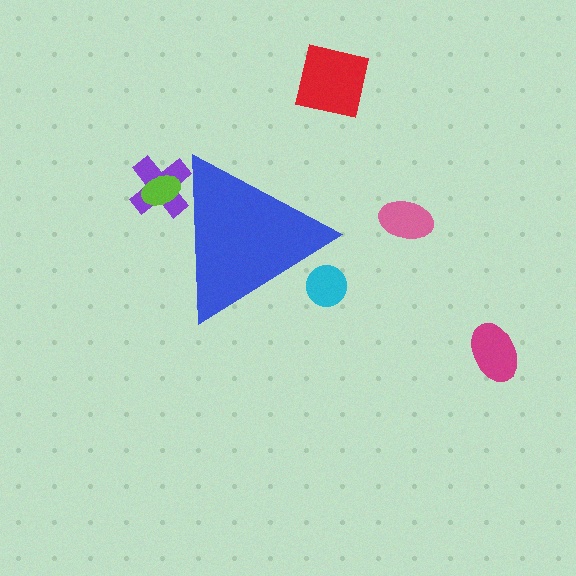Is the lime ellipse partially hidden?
Yes, the lime ellipse is partially hidden behind the blue triangle.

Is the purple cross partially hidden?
Yes, the purple cross is partially hidden behind the blue triangle.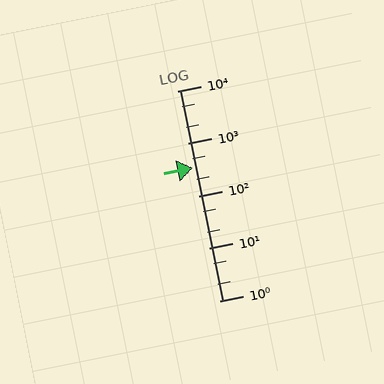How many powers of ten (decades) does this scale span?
The scale spans 4 decades, from 1 to 10000.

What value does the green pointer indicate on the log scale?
The pointer indicates approximately 340.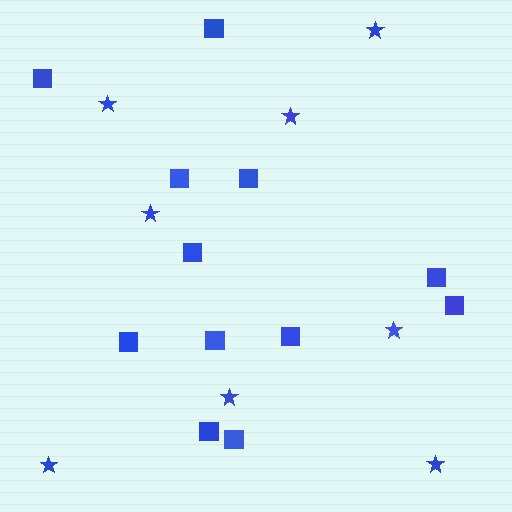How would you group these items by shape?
There are 2 groups: one group of stars (8) and one group of squares (12).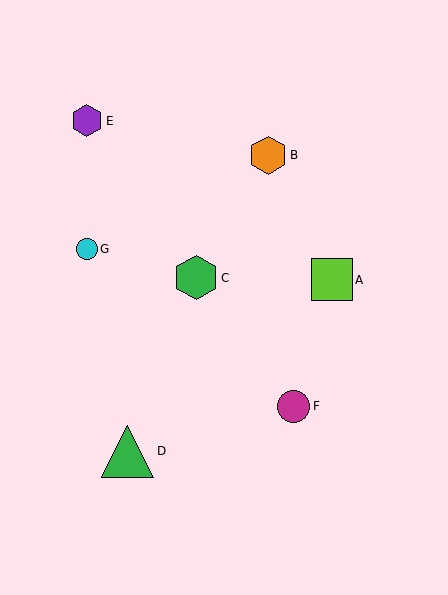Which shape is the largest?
The green triangle (labeled D) is the largest.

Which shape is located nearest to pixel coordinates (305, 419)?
The magenta circle (labeled F) at (294, 406) is nearest to that location.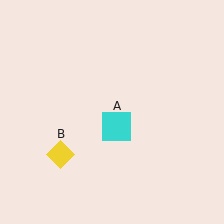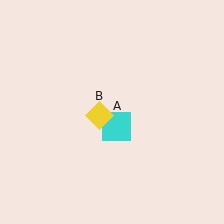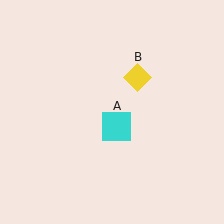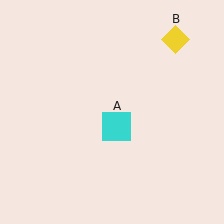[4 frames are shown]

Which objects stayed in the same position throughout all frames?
Cyan square (object A) remained stationary.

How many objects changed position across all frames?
1 object changed position: yellow diamond (object B).